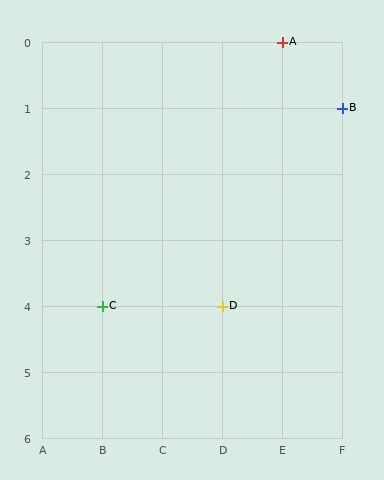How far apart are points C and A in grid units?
Points C and A are 3 columns and 4 rows apart (about 5.0 grid units diagonally).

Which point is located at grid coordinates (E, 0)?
Point A is at (E, 0).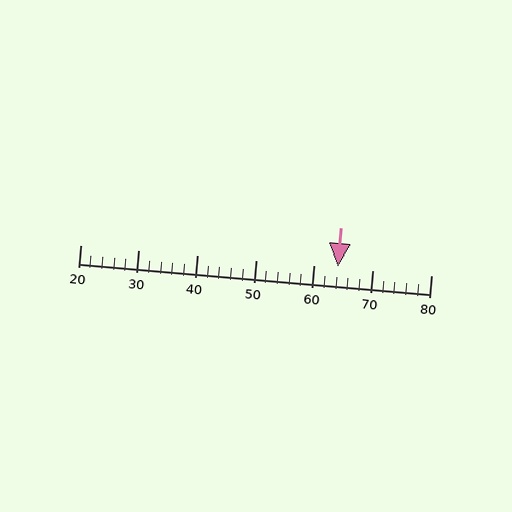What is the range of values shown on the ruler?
The ruler shows values from 20 to 80.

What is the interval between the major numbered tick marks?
The major tick marks are spaced 10 units apart.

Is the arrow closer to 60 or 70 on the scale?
The arrow is closer to 60.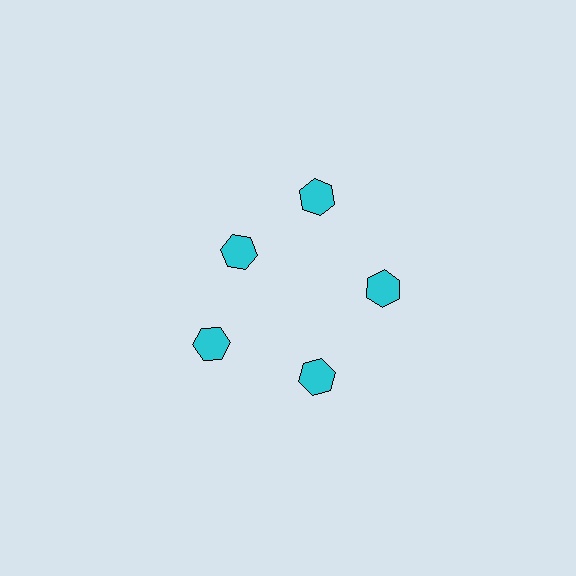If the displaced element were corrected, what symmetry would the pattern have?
It would have 5-fold rotational symmetry — the pattern would map onto itself every 72 degrees.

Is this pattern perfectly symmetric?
No. The 5 cyan hexagons are arranged in a ring, but one element near the 10 o'clock position is pulled inward toward the center, breaking the 5-fold rotational symmetry.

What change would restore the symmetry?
The symmetry would be restored by moving it outward, back onto the ring so that all 5 hexagons sit at equal angles and equal distance from the center.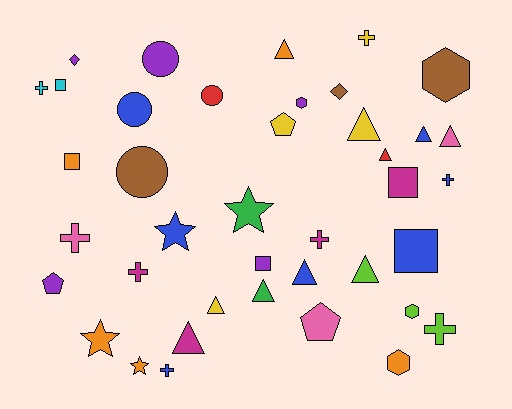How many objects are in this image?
There are 40 objects.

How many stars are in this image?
There are 4 stars.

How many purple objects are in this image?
There are 5 purple objects.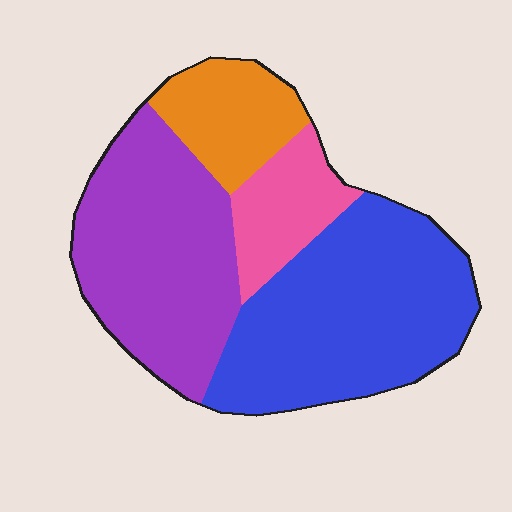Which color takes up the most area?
Blue, at roughly 40%.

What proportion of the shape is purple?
Purple covers about 35% of the shape.